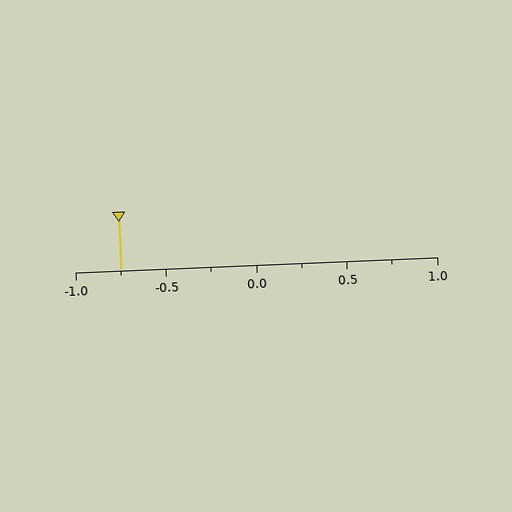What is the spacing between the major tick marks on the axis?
The major ticks are spaced 0.5 apart.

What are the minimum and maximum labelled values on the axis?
The axis runs from -1.0 to 1.0.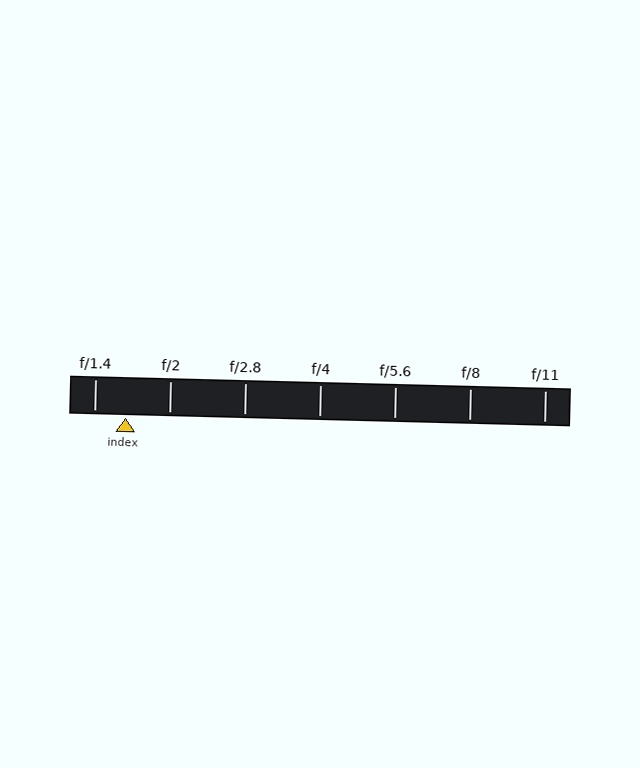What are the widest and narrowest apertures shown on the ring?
The widest aperture shown is f/1.4 and the narrowest is f/11.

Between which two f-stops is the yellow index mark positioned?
The index mark is between f/1.4 and f/2.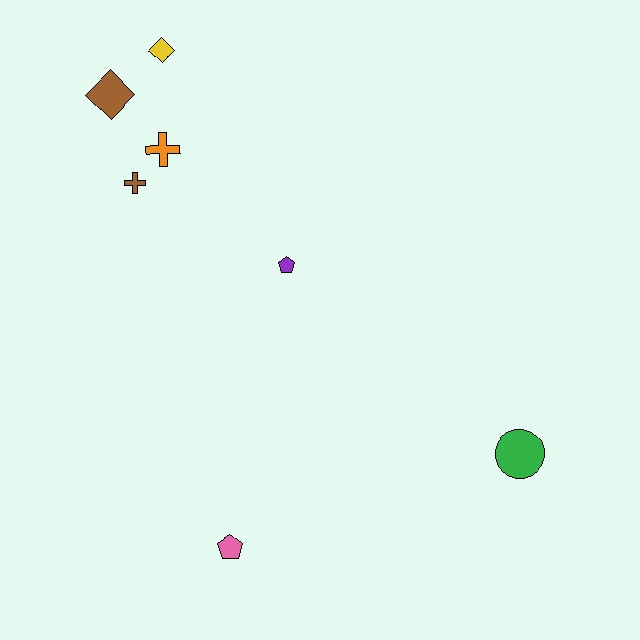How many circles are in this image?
There is 1 circle.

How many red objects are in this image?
There are no red objects.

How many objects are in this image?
There are 7 objects.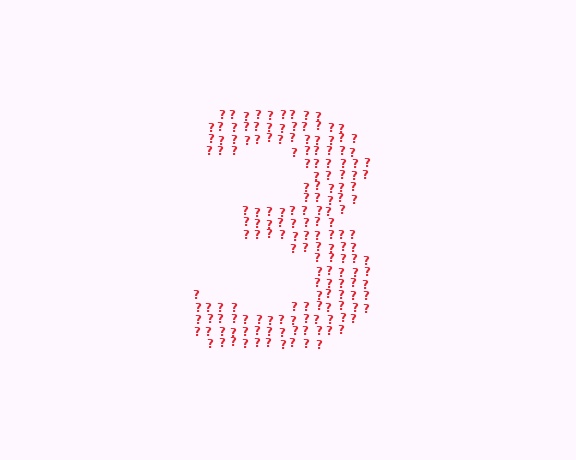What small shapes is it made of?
It is made of small question marks.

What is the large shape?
The large shape is the digit 3.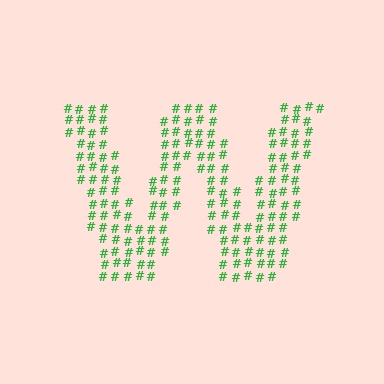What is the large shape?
The large shape is the letter W.